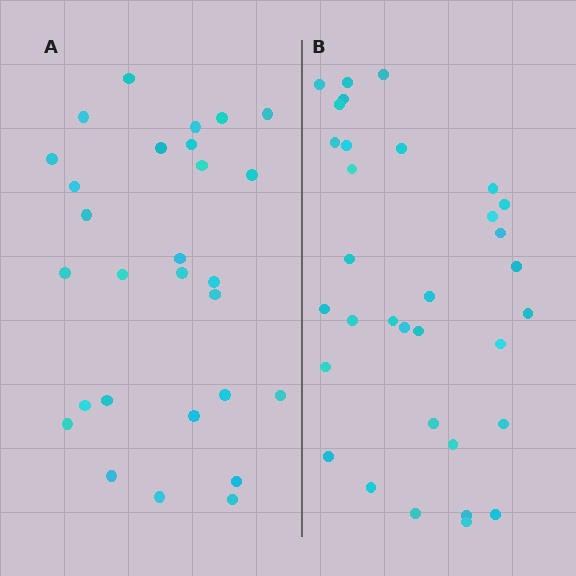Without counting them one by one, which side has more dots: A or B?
Region B (the right region) has more dots.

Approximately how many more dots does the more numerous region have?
Region B has about 5 more dots than region A.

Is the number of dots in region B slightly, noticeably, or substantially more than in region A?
Region B has only slightly more — the two regions are fairly close. The ratio is roughly 1.2 to 1.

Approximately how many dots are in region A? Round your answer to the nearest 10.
About 30 dots. (The exact count is 28, which rounds to 30.)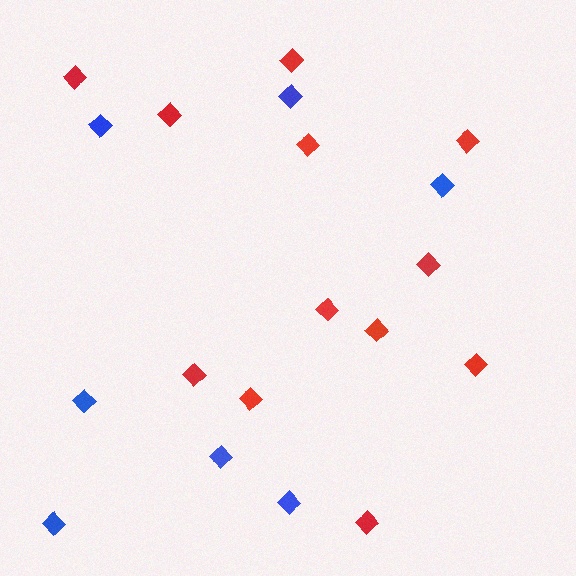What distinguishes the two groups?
There are 2 groups: one group of blue diamonds (7) and one group of red diamonds (12).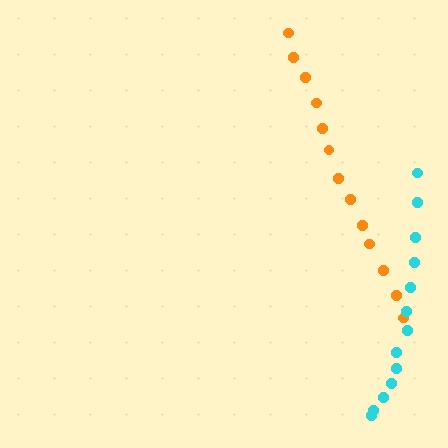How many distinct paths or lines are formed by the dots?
There are 2 distinct paths.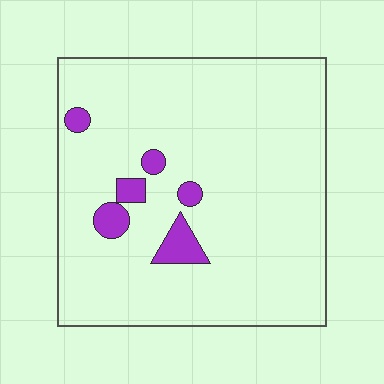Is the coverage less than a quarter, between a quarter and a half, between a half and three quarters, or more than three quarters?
Less than a quarter.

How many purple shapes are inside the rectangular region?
6.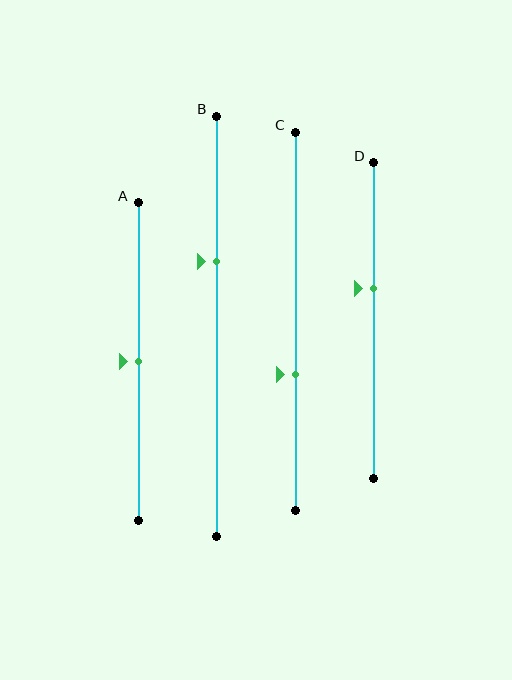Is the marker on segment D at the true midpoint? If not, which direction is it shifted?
No, the marker on segment D is shifted upward by about 10% of the segment length.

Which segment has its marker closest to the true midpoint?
Segment A has its marker closest to the true midpoint.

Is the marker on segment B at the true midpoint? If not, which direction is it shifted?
No, the marker on segment B is shifted upward by about 15% of the segment length.